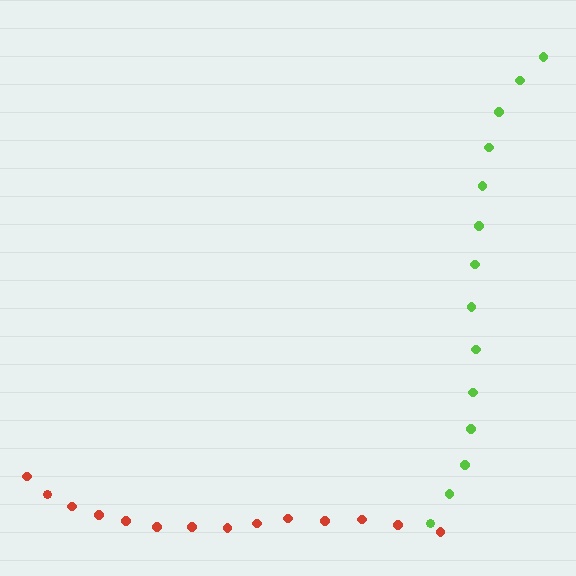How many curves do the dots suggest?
There are 2 distinct paths.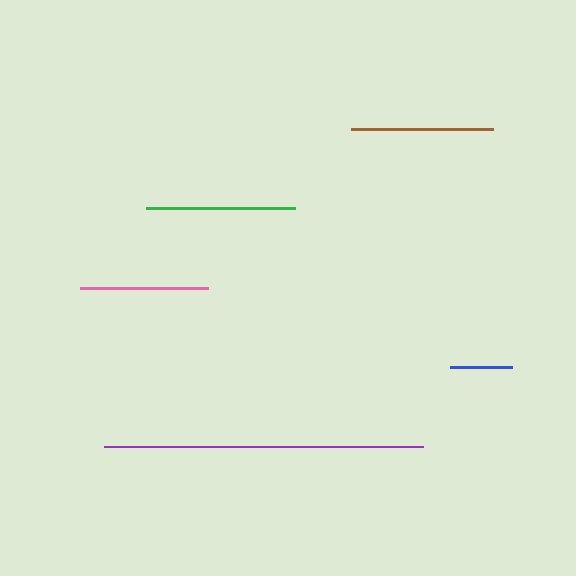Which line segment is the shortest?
The blue line is the shortest at approximately 61 pixels.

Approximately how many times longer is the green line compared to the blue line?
The green line is approximately 2.4 times the length of the blue line.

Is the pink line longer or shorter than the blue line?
The pink line is longer than the blue line.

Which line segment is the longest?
The purple line is the longest at approximately 319 pixels.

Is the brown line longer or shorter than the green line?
The green line is longer than the brown line.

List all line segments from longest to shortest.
From longest to shortest: purple, green, brown, pink, blue.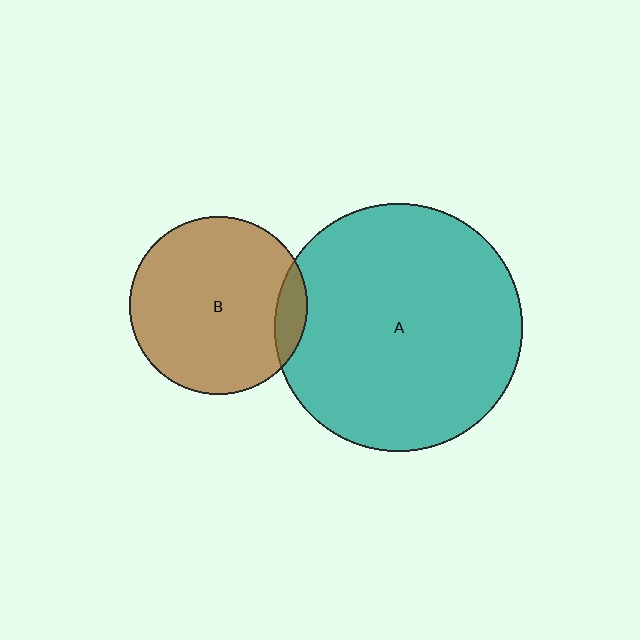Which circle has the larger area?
Circle A (teal).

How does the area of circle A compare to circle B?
Approximately 1.9 times.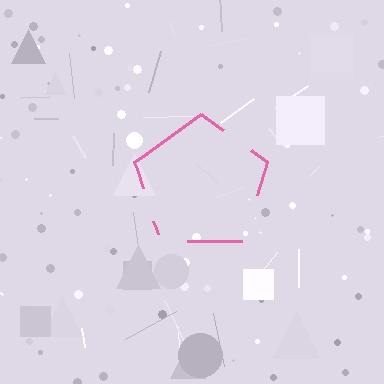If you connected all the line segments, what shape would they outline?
They would outline a pentagon.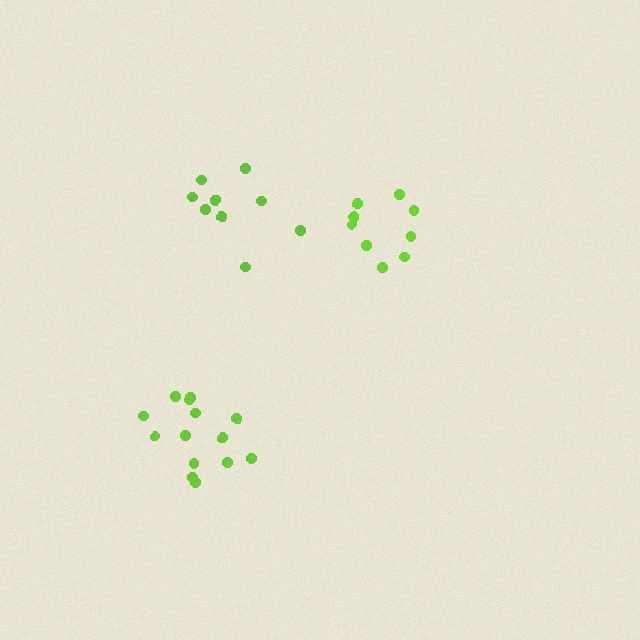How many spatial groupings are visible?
There are 3 spatial groupings.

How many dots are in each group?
Group 1: 14 dots, Group 2: 9 dots, Group 3: 9 dots (32 total).